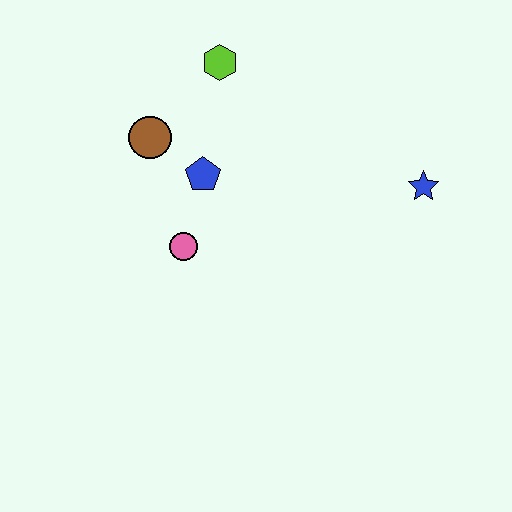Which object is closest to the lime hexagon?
The brown circle is closest to the lime hexagon.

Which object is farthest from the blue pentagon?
The blue star is farthest from the blue pentagon.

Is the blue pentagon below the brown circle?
Yes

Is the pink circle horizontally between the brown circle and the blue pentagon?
Yes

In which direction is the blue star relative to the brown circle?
The blue star is to the right of the brown circle.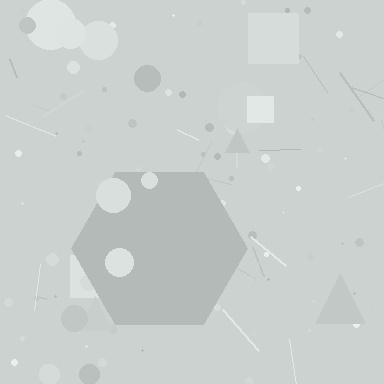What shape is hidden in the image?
A hexagon is hidden in the image.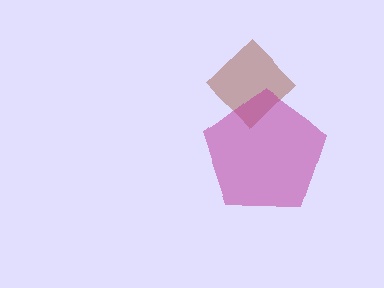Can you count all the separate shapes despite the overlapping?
Yes, there are 2 separate shapes.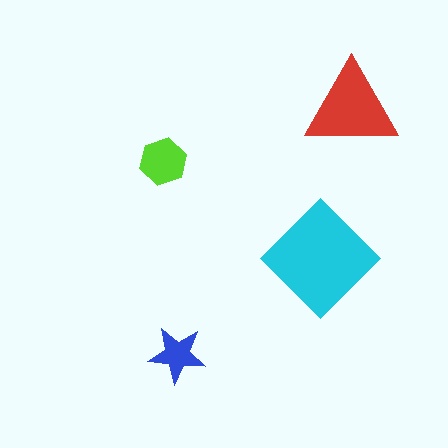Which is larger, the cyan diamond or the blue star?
The cyan diamond.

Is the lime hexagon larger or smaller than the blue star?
Larger.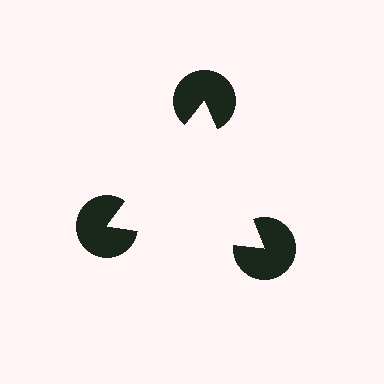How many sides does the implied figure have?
3 sides.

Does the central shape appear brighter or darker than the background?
It typically appears slightly brighter than the background, even though no actual brightness change is drawn.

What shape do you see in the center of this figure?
An illusory triangle — its edges are inferred from the aligned wedge cuts in the pac-man discs, not physically drawn.